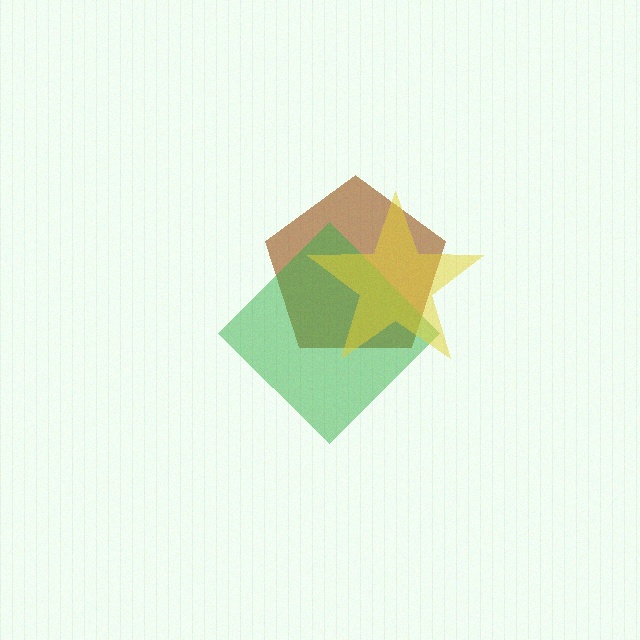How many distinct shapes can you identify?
There are 3 distinct shapes: a brown pentagon, a green diamond, a yellow star.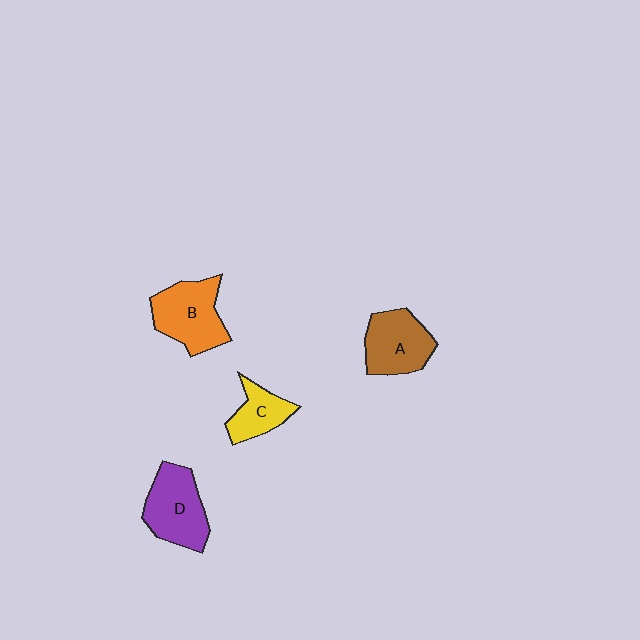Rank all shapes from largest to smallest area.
From largest to smallest: B (orange), D (purple), A (brown), C (yellow).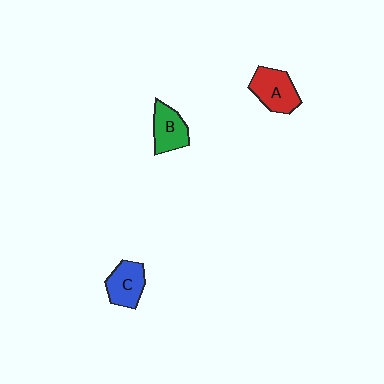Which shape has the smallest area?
Shape B (green).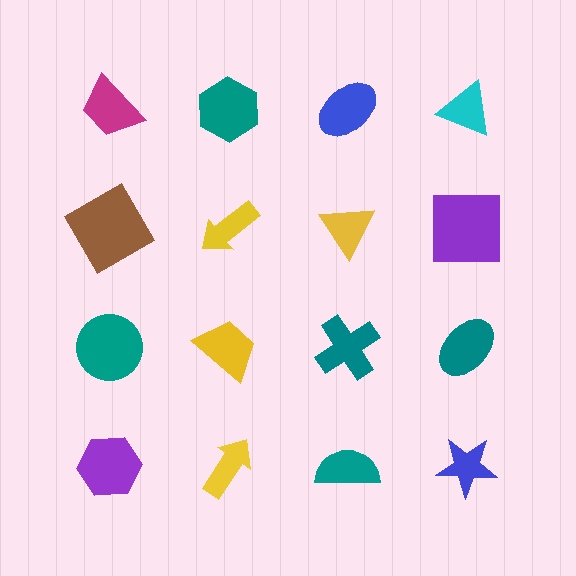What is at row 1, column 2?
A teal hexagon.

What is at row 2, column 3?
A yellow triangle.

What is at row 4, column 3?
A teal semicircle.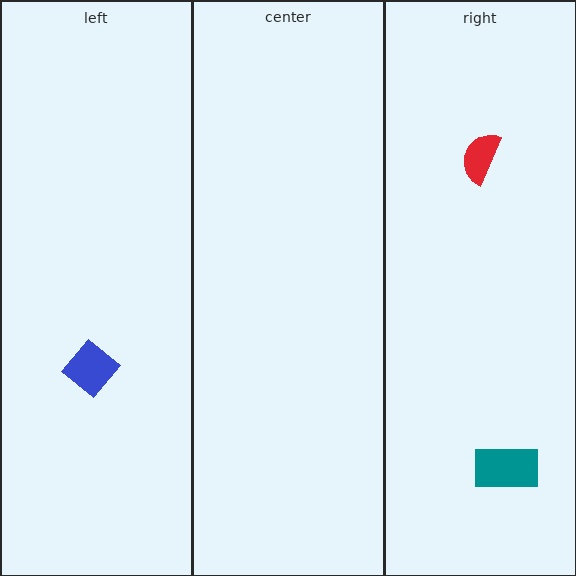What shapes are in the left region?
The blue diamond.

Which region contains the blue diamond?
The left region.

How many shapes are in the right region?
2.